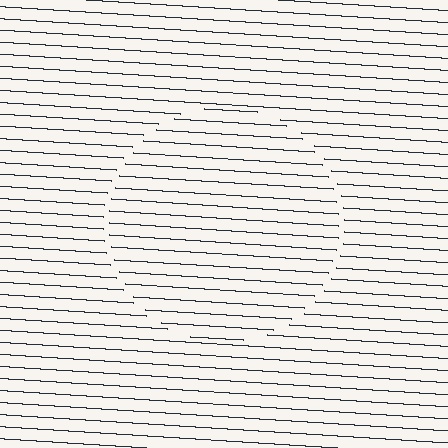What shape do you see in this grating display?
An illusory circle. The interior of the shape contains the same grating, shifted by half a period — the contour is defined by the phase discontinuity where line-ends from the inner and outer gratings abut.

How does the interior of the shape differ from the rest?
The interior of the shape contains the same grating, shifted by half a period — the contour is defined by the phase discontinuity where line-ends from the inner and outer gratings abut.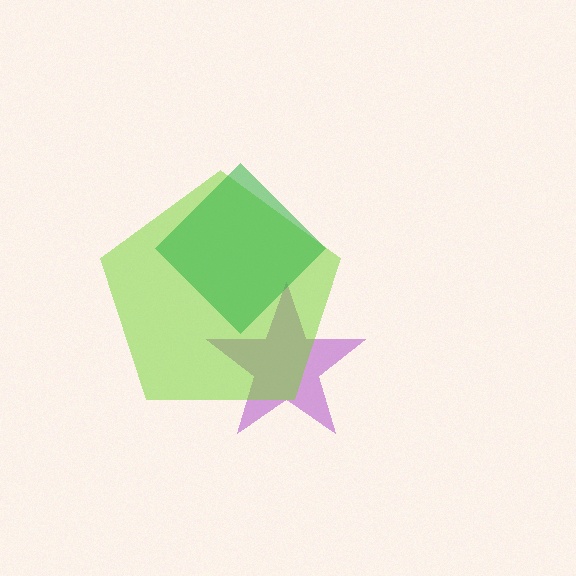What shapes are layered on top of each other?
The layered shapes are: a purple star, a lime pentagon, a green diamond.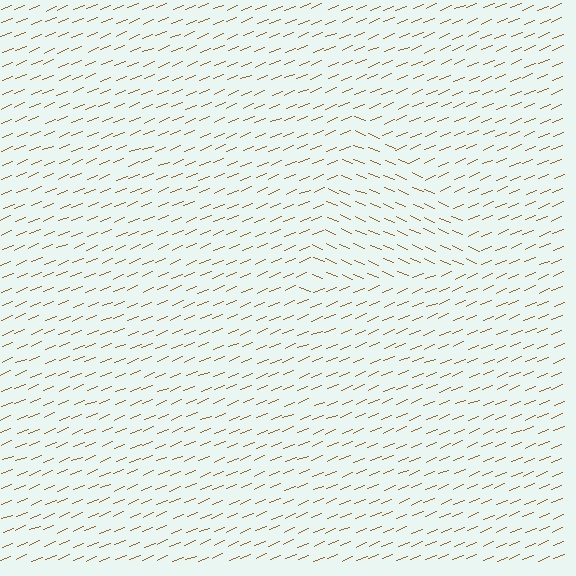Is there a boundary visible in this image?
Yes, there is a texture boundary formed by a change in line orientation.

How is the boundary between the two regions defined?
The boundary is defined purely by a change in line orientation (approximately 45 degrees difference). All lines are the same color and thickness.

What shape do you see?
I see a triangle.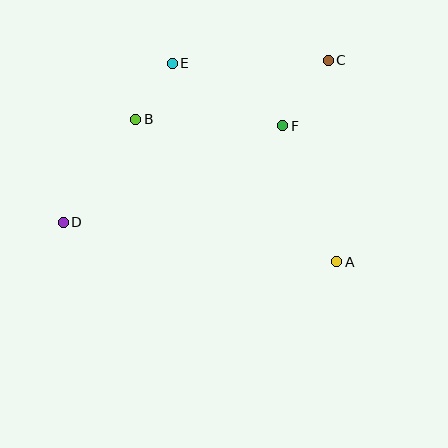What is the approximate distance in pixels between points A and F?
The distance between A and F is approximately 146 pixels.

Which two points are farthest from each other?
Points C and D are farthest from each other.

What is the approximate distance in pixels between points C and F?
The distance between C and F is approximately 80 pixels.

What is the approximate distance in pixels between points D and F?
The distance between D and F is approximately 240 pixels.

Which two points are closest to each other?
Points B and E are closest to each other.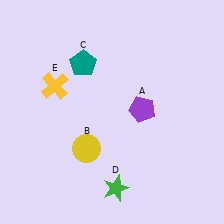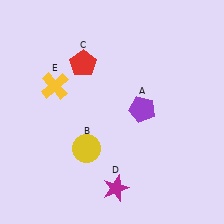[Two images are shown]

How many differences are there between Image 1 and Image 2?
There are 2 differences between the two images.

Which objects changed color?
C changed from teal to red. D changed from green to magenta.